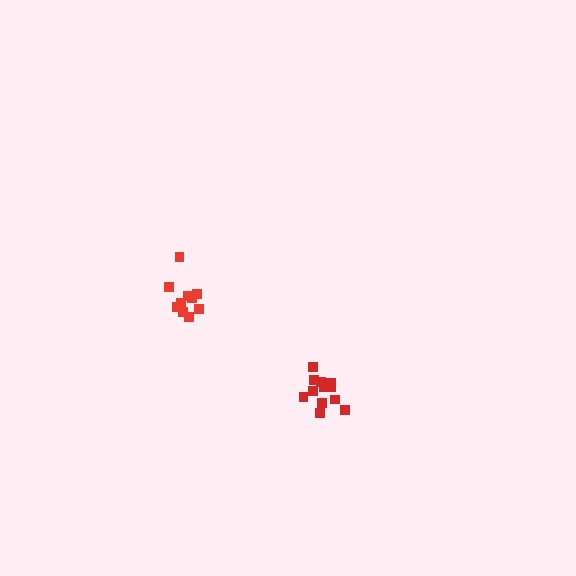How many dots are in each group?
Group 1: 10 dots, Group 2: 12 dots (22 total).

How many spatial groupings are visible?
There are 2 spatial groupings.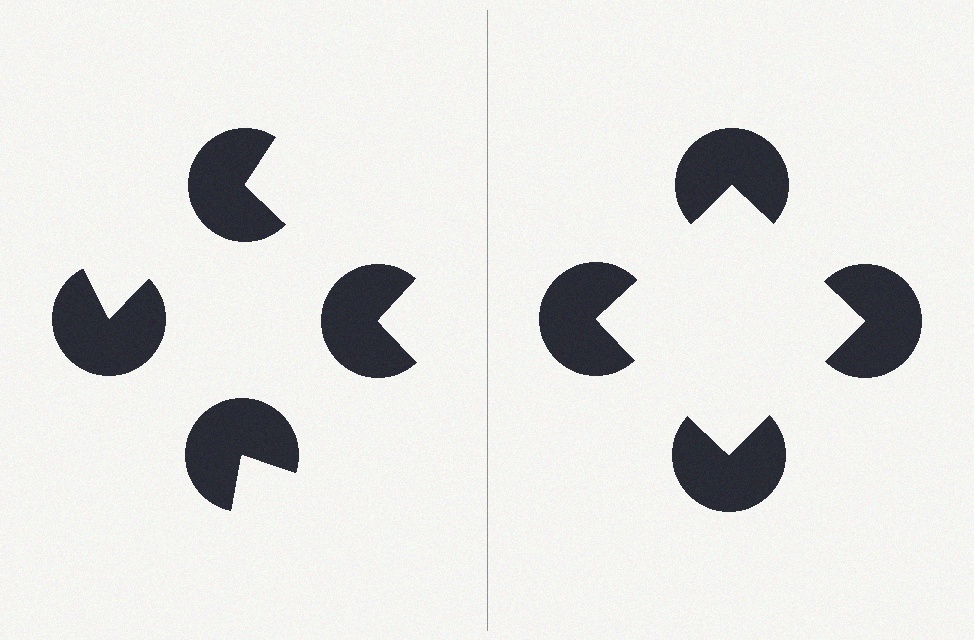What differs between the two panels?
The pac-man discs are positioned identically on both sides; only the wedge orientations differ. On the right they align to a square; on the left they are misaligned.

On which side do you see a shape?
An illusory square appears on the right side. On the left side the wedge cuts are rotated, so no coherent shape forms.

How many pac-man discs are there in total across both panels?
8 — 4 on each side.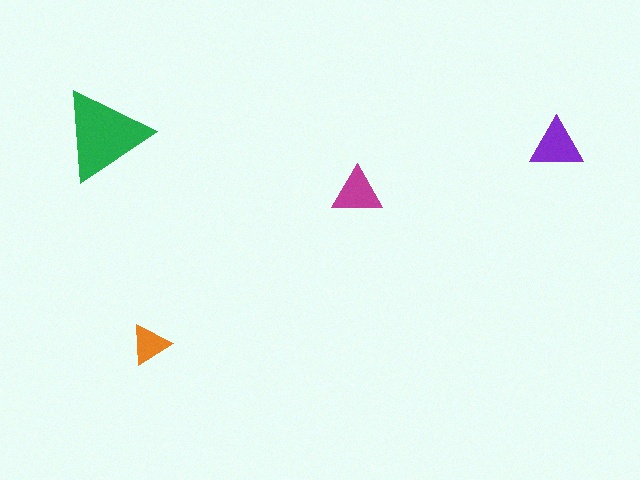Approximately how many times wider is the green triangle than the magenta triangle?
About 2 times wider.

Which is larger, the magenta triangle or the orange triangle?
The magenta one.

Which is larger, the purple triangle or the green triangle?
The green one.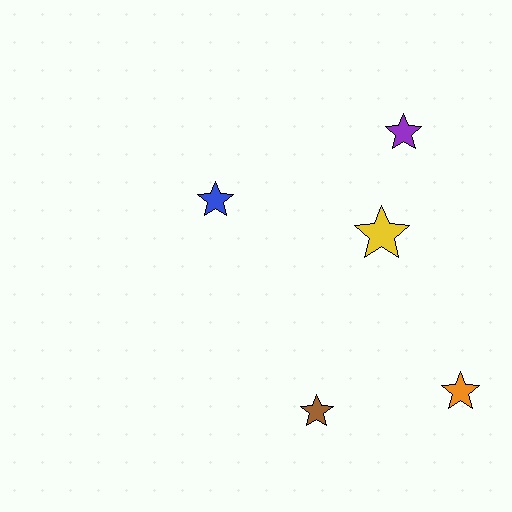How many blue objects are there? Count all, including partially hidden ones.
There is 1 blue object.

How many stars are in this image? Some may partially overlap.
There are 5 stars.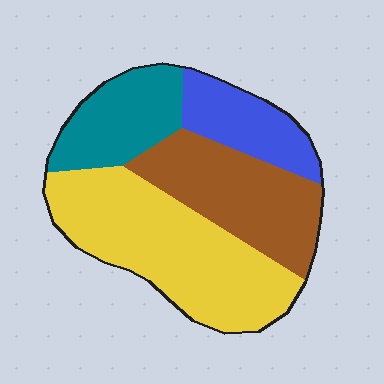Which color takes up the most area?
Yellow, at roughly 40%.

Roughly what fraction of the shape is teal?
Teal takes up between a sixth and a third of the shape.